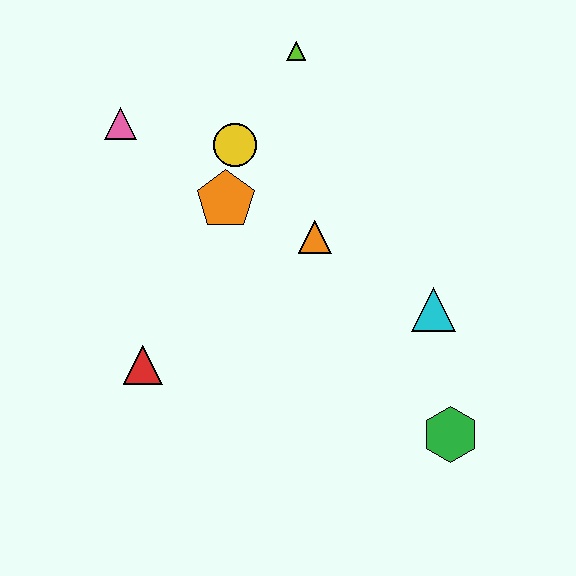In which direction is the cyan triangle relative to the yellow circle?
The cyan triangle is to the right of the yellow circle.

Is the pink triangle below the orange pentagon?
No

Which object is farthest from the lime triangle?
The green hexagon is farthest from the lime triangle.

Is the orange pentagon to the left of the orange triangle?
Yes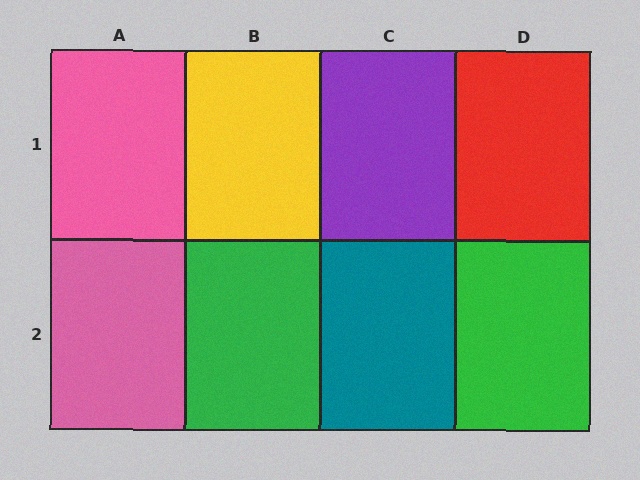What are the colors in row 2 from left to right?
Pink, green, teal, green.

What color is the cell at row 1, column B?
Yellow.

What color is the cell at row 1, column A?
Pink.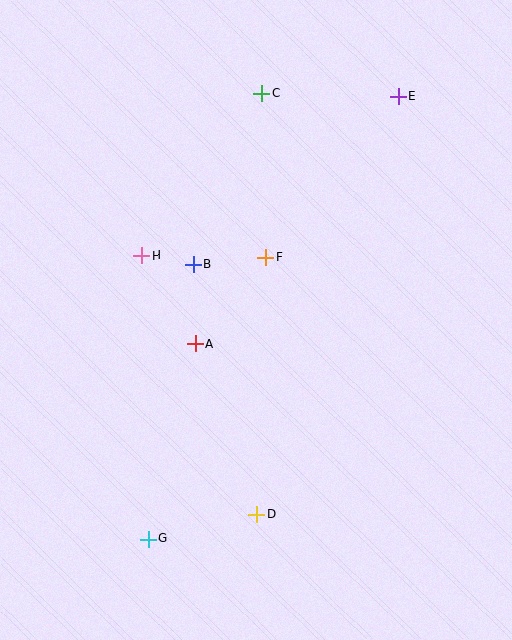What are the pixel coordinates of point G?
Point G is at (148, 539).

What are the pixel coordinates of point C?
Point C is at (262, 93).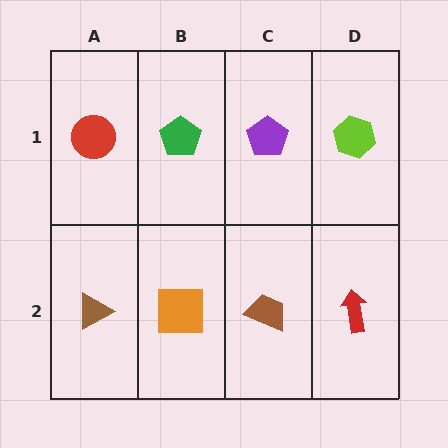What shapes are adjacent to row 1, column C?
A brown trapezoid (row 2, column C), a green pentagon (row 1, column B), a lime hexagon (row 1, column D).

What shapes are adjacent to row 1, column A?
A brown triangle (row 2, column A), a green pentagon (row 1, column B).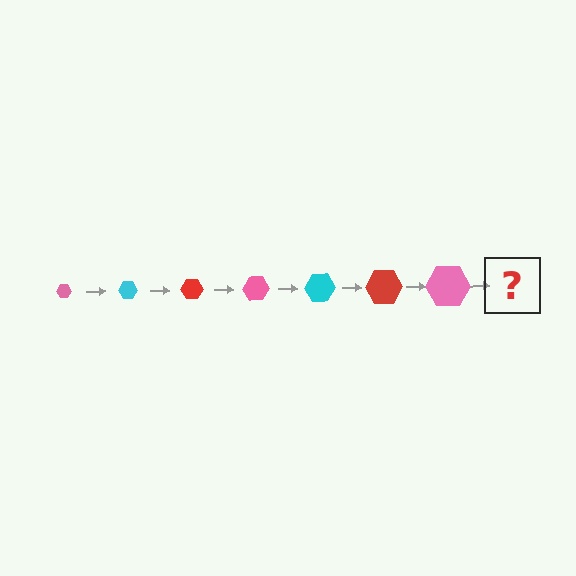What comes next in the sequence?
The next element should be a cyan hexagon, larger than the previous one.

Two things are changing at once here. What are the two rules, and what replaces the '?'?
The two rules are that the hexagon grows larger each step and the color cycles through pink, cyan, and red. The '?' should be a cyan hexagon, larger than the previous one.